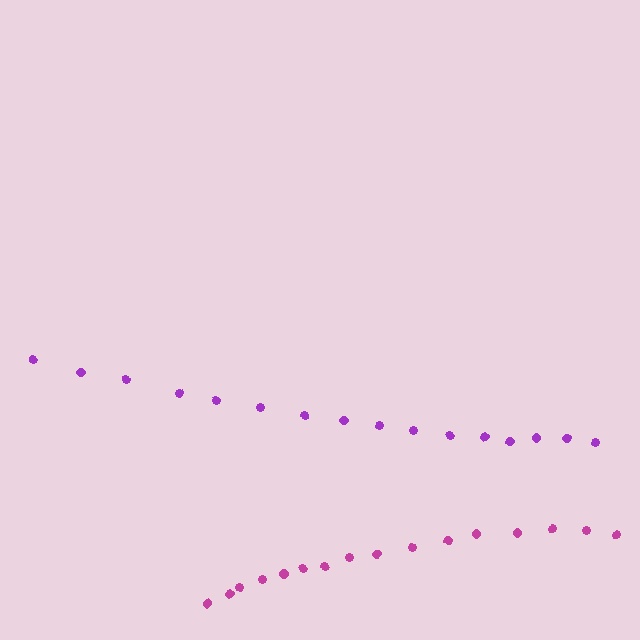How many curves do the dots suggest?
There are 2 distinct paths.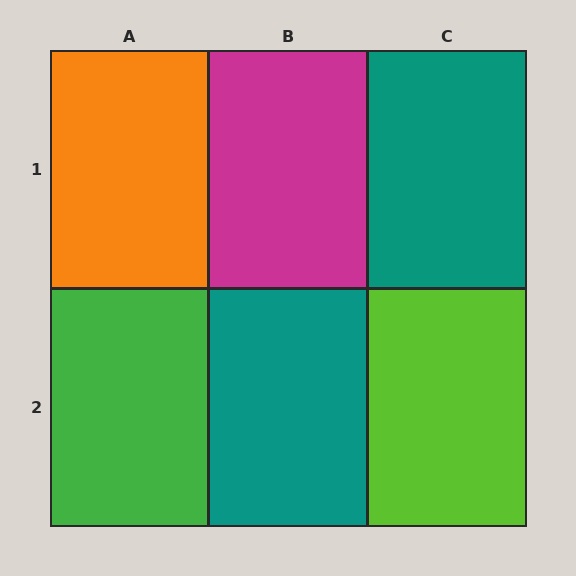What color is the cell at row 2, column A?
Green.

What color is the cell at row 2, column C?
Lime.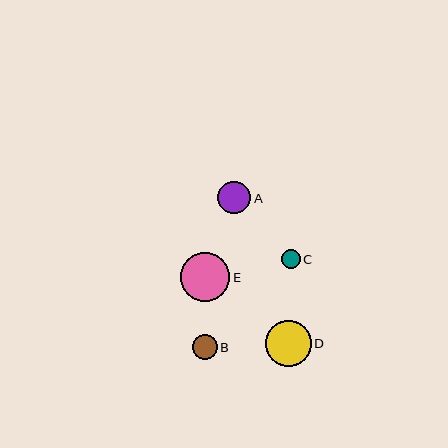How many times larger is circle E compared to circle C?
Circle E is approximately 2.6 times the size of circle C.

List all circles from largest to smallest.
From largest to smallest: E, D, A, B, C.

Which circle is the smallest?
Circle C is the smallest with a size of approximately 19 pixels.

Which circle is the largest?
Circle E is the largest with a size of approximately 49 pixels.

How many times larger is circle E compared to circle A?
Circle E is approximately 1.5 times the size of circle A.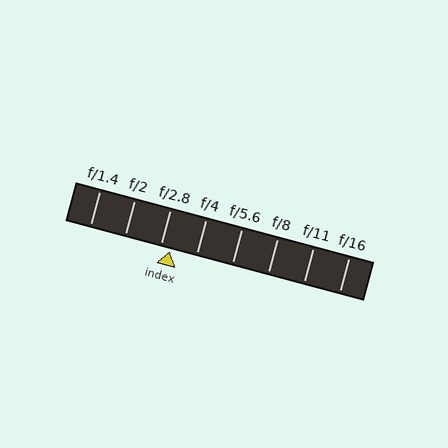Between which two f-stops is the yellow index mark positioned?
The index mark is between f/2.8 and f/4.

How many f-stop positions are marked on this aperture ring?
There are 8 f-stop positions marked.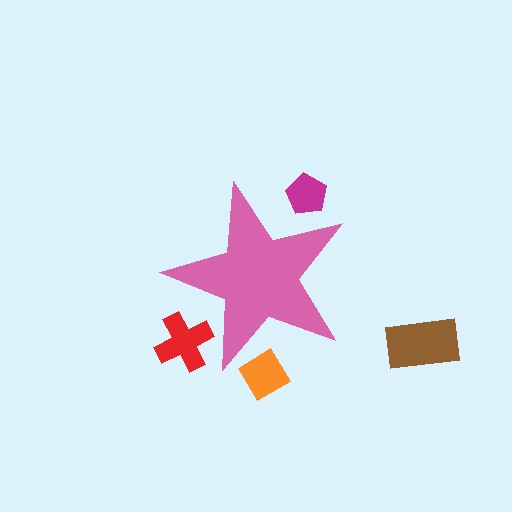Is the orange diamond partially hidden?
Yes, the orange diamond is partially hidden behind the pink star.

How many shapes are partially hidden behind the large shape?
3 shapes are partially hidden.